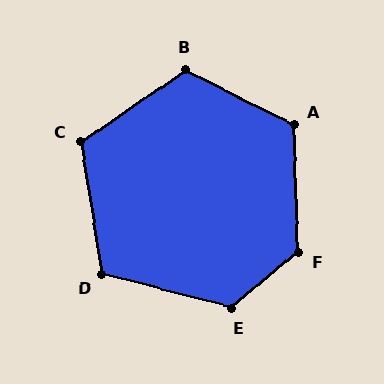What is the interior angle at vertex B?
Approximately 119 degrees (obtuse).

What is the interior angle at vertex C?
Approximately 115 degrees (obtuse).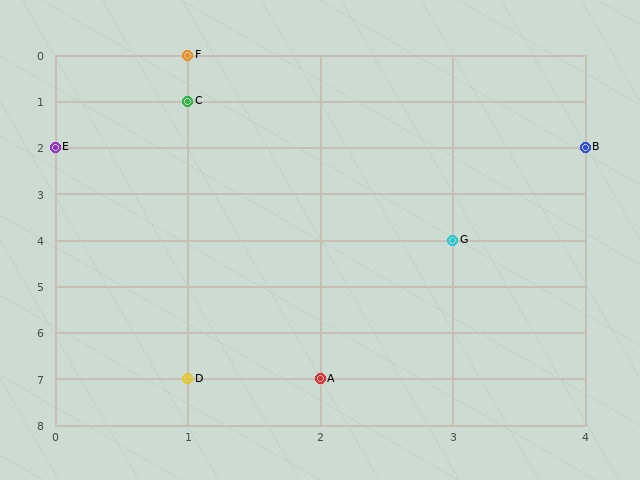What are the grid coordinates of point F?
Point F is at grid coordinates (1, 0).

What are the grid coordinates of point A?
Point A is at grid coordinates (2, 7).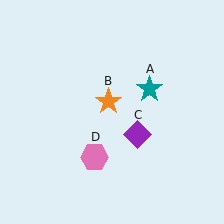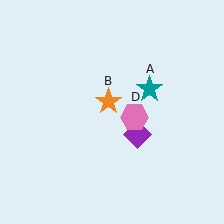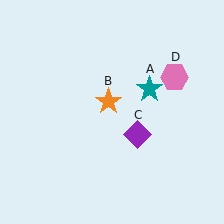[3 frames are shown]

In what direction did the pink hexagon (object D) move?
The pink hexagon (object D) moved up and to the right.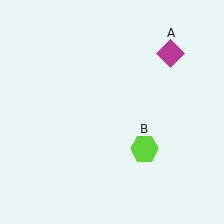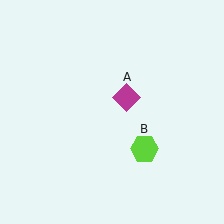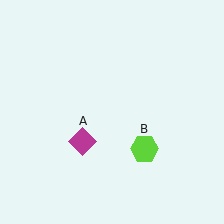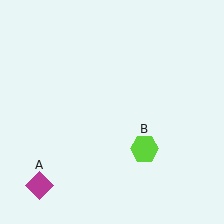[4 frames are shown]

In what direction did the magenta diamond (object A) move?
The magenta diamond (object A) moved down and to the left.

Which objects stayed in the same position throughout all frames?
Lime hexagon (object B) remained stationary.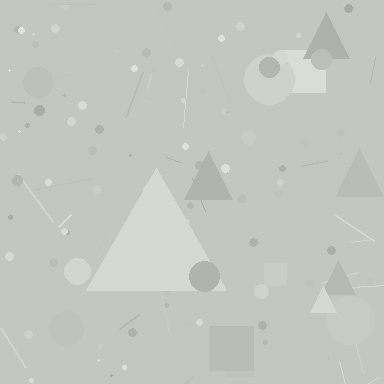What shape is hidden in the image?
A triangle is hidden in the image.